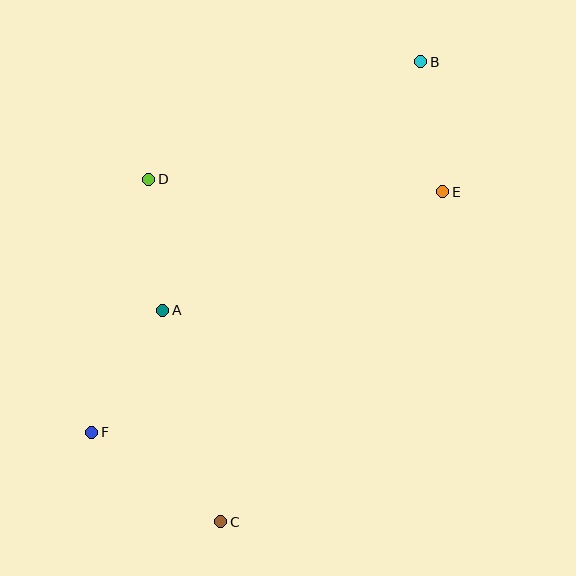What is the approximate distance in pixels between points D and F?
The distance between D and F is approximately 259 pixels.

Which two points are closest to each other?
Points A and D are closest to each other.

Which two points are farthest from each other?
Points B and C are farthest from each other.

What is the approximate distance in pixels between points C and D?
The distance between C and D is approximately 350 pixels.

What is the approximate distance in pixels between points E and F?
The distance between E and F is approximately 426 pixels.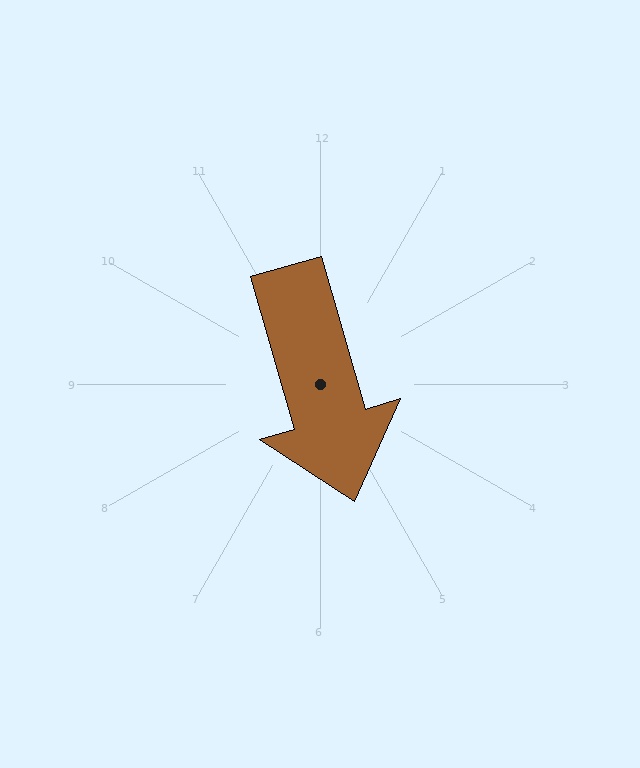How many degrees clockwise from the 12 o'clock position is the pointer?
Approximately 164 degrees.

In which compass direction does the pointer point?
South.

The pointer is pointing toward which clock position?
Roughly 5 o'clock.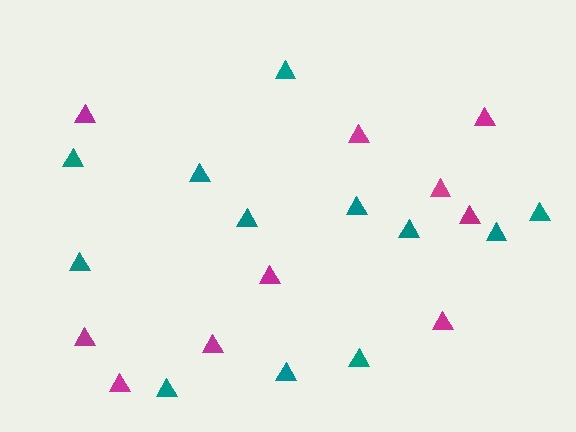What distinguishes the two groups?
There are 2 groups: one group of magenta triangles (10) and one group of teal triangles (12).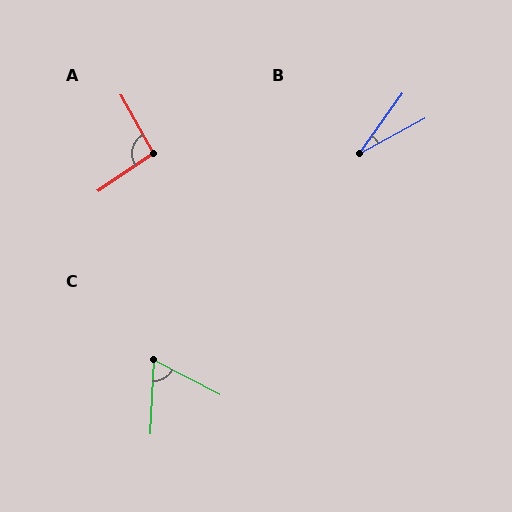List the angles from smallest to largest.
B (26°), C (66°), A (95°).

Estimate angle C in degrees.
Approximately 66 degrees.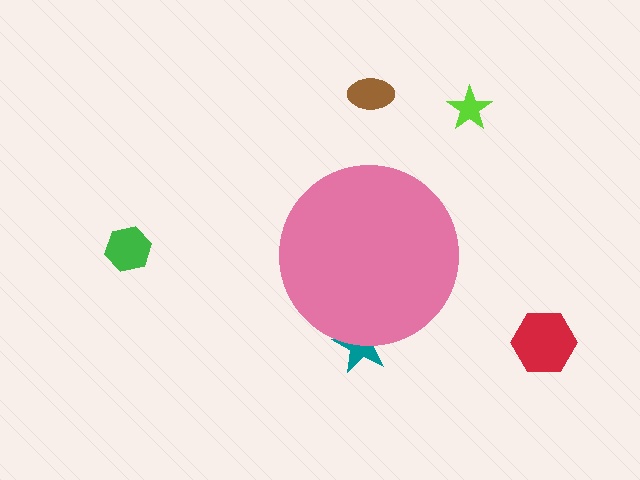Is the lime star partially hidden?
No, the lime star is fully visible.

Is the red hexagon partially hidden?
No, the red hexagon is fully visible.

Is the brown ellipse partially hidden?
No, the brown ellipse is fully visible.